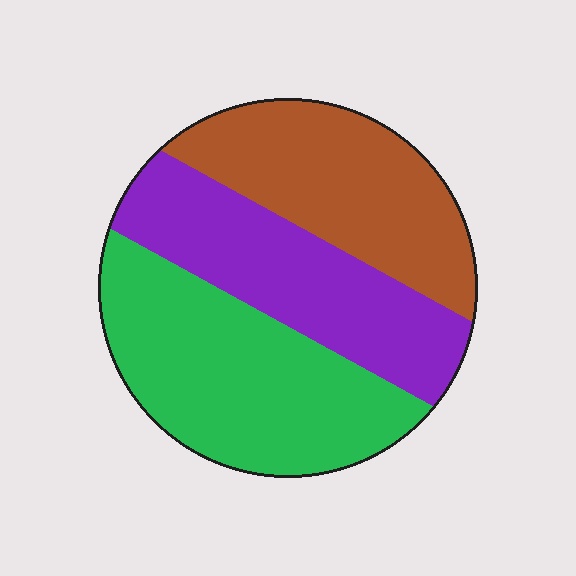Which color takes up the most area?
Green, at roughly 40%.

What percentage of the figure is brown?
Brown covers around 30% of the figure.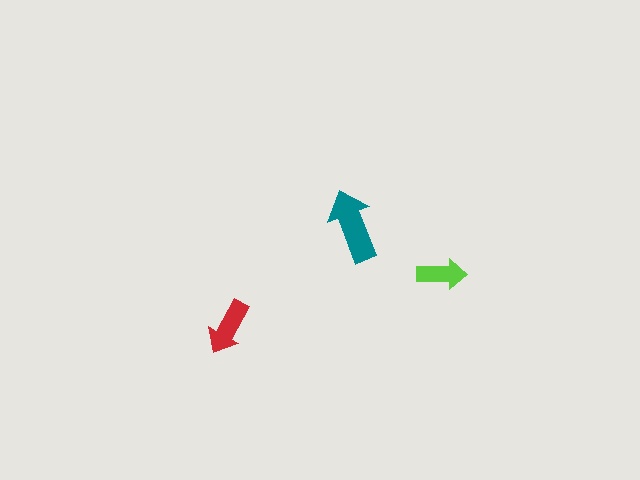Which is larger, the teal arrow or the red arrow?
The teal one.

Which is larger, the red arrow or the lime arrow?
The red one.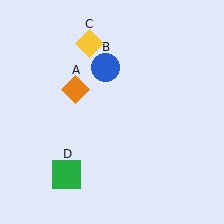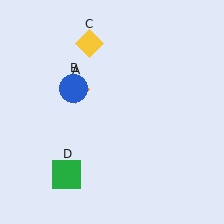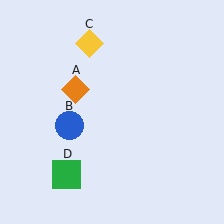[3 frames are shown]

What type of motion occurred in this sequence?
The blue circle (object B) rotated counterclockwise around the center of the scene.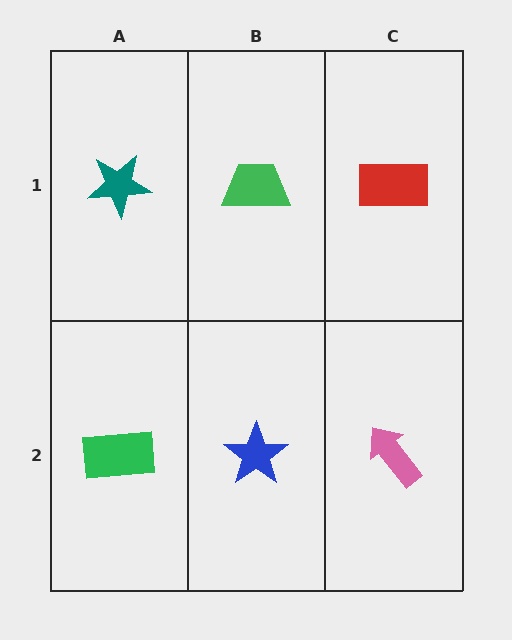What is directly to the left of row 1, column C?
A green trapezoid.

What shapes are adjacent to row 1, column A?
A green rectangle (row 2, column A), a green trapezoid (row 1, column B).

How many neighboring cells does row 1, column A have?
2.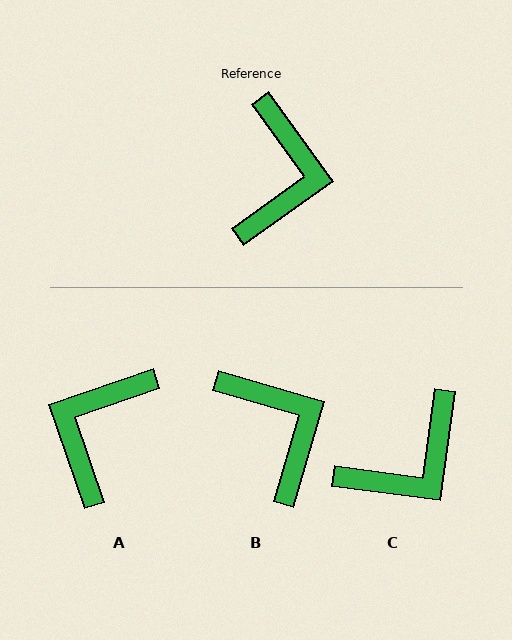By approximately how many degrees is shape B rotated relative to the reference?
Approximately 37 degrees counter-clockwise.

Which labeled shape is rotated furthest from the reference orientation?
A, about 163 degrees away.